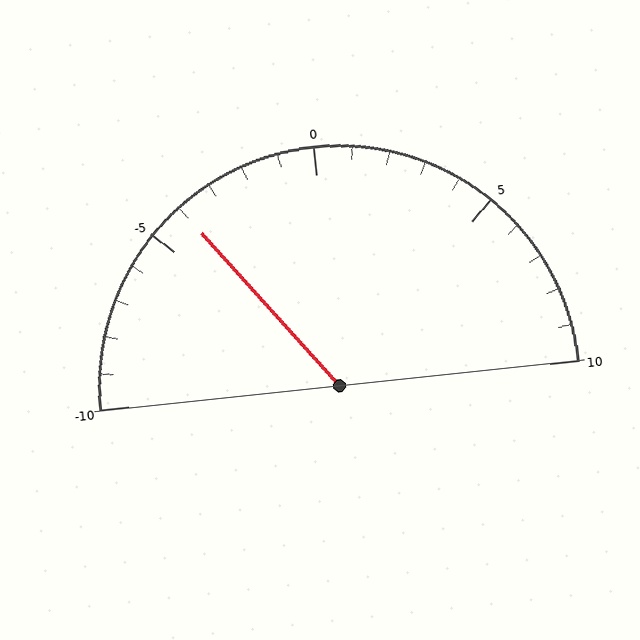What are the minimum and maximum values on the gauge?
The gauge ranges from -10 to 10.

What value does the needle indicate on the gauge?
The needle indicates approximately -4.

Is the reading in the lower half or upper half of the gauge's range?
The reading is in the lower half of the range (-10 to 10).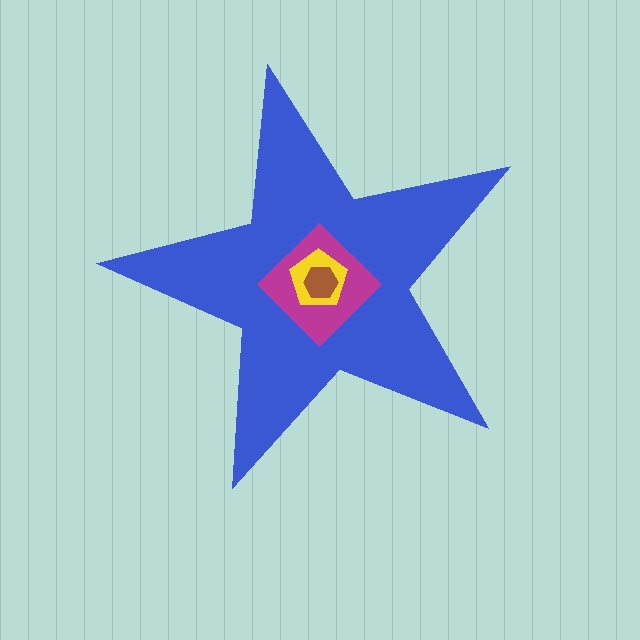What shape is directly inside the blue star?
The magenta diamond.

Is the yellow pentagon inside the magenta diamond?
Yes.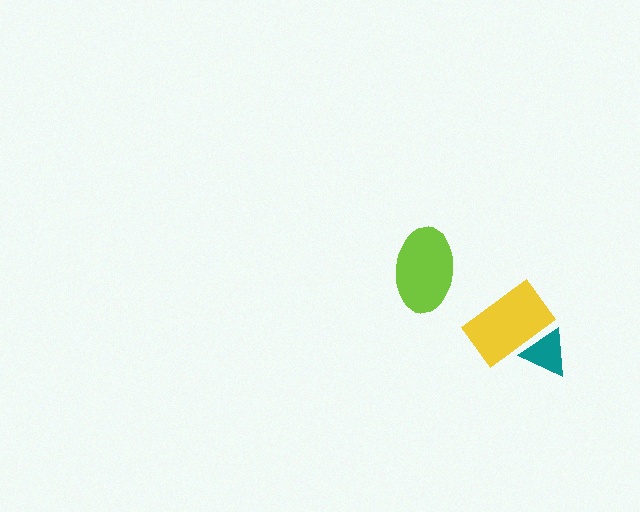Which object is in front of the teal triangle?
The yellow rectangle is in front of the teal triangle.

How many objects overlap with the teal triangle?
1 object overlaps with the teal triangle.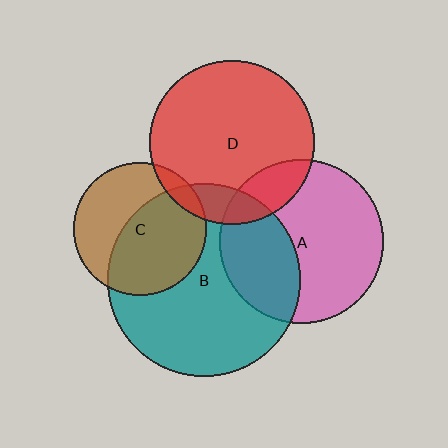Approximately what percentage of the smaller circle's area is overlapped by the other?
Approximately 15%.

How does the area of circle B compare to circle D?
Approximately 1.4 times.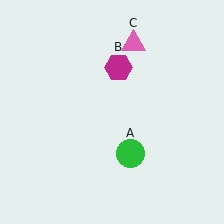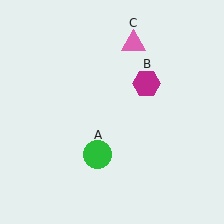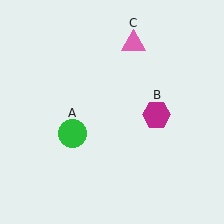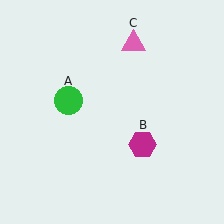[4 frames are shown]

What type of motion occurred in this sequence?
The green circle (object A), magenta hexagon (object B) rotated clockwise around the center of the scene.